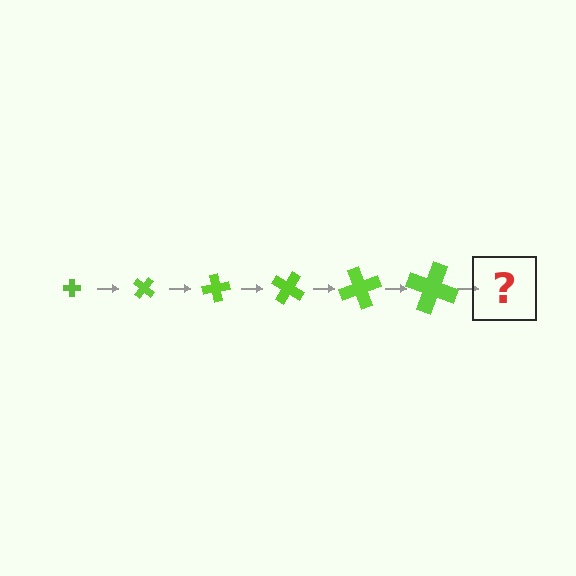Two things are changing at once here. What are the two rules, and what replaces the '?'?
The two rules are that the cross grows larger each step and it rotates 40 degrees each step. The '?' should be a cross, larger than the previous one and rotated 240 degrees from the start.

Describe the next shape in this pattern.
It should be a cross, larger than the previous one and rotated 240 degrees from the start.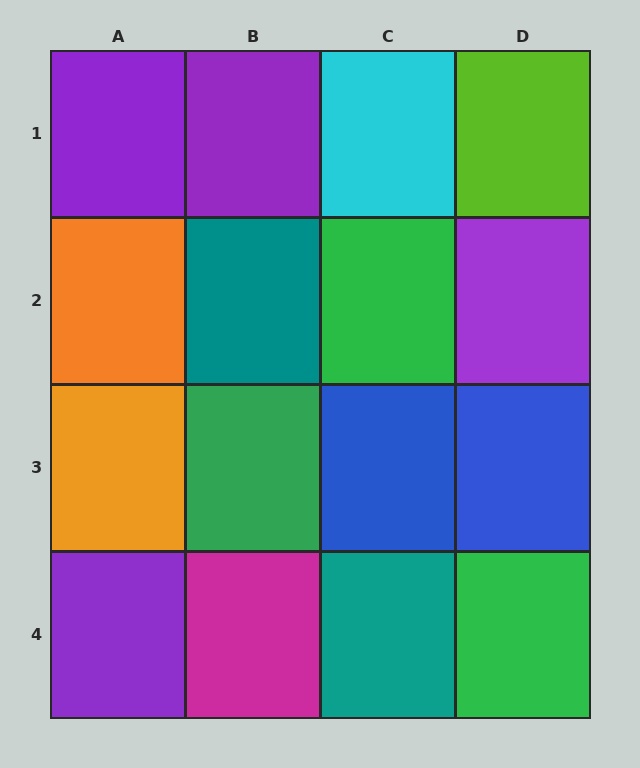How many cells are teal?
2 cells are teal.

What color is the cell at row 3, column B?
Green.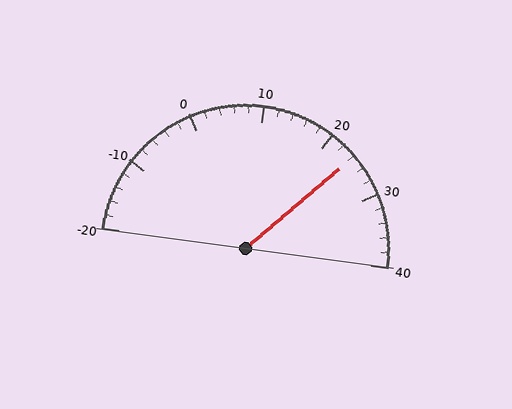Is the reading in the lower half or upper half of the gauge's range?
The reading is in the upper half of the range (-20 to 40).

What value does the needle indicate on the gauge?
The needle indicates approximately 24.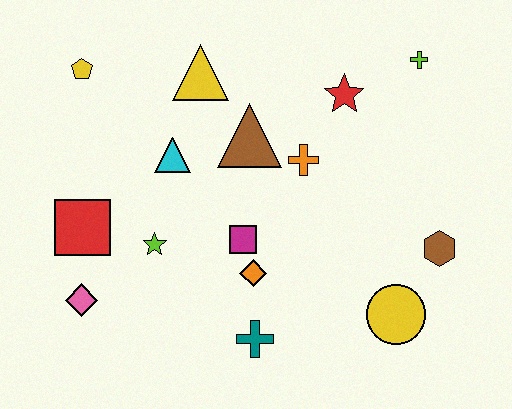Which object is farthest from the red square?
The lime cross is farthest from the red square.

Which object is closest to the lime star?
The red square is closest to the lime star.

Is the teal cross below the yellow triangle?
Yes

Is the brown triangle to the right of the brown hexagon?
No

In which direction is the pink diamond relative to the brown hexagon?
The pink diamond is to the left of the brown hexagon.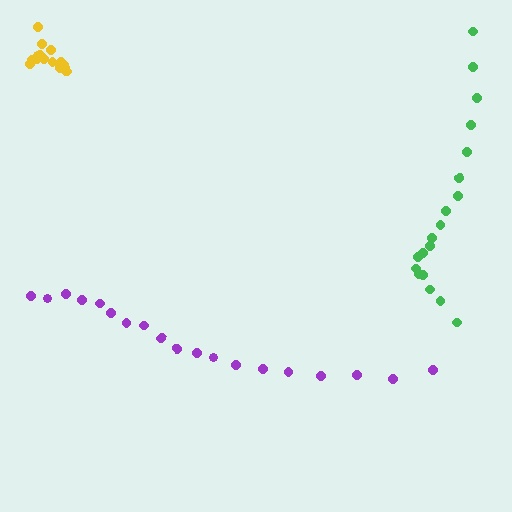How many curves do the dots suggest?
There are 3 distinct paths.